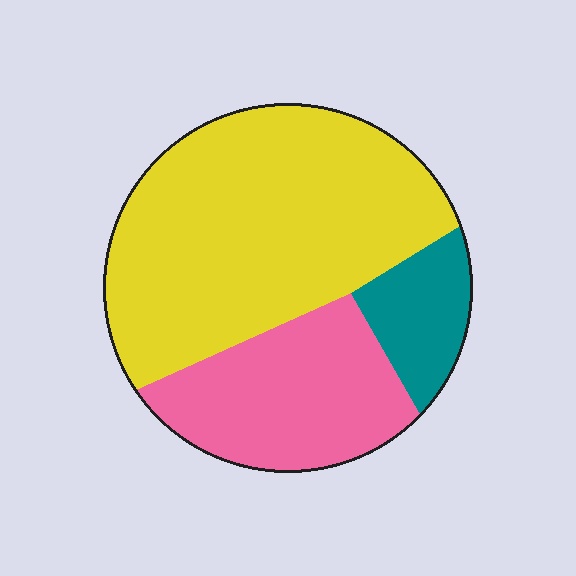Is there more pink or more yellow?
Yellow.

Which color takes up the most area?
Yellow, at roughly 60%.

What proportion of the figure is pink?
Pink takes up between a quarter and a half of the figure.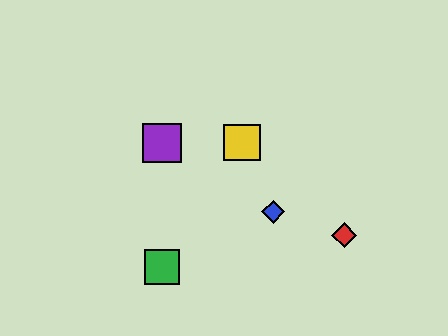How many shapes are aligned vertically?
2 shapes (the green square, the purple square) are aligned vertically.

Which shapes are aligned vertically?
The green square, the purple square are aligned vertically.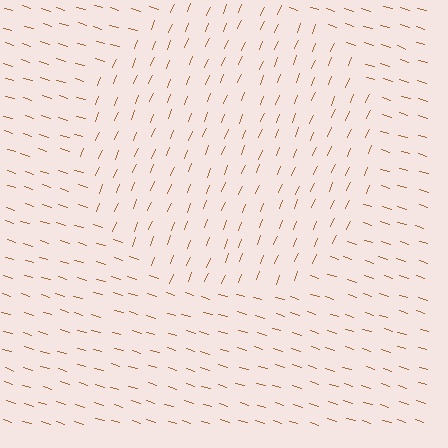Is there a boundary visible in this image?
Yes, there is a texture boundary formed by a change in line orientation.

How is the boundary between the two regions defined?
The boundary is defined purely by a change in line orientation (approximately 85 degrees difference). All lines are the same color and thickness.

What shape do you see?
I see a circle.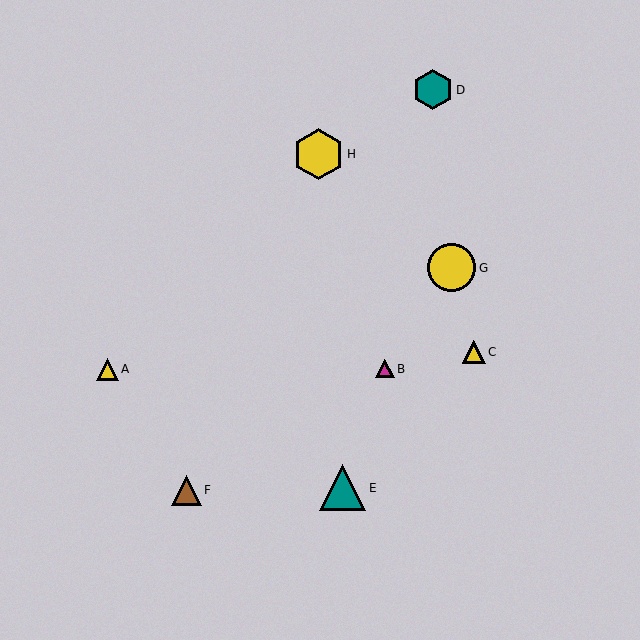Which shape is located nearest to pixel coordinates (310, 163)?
The yellow hexagon (labeled H) at (319, 154) is nearest to that location.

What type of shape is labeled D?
Shape D is a teal hexagon.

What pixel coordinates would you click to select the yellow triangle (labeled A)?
Click at (107, 369) to select the yellow triangle A.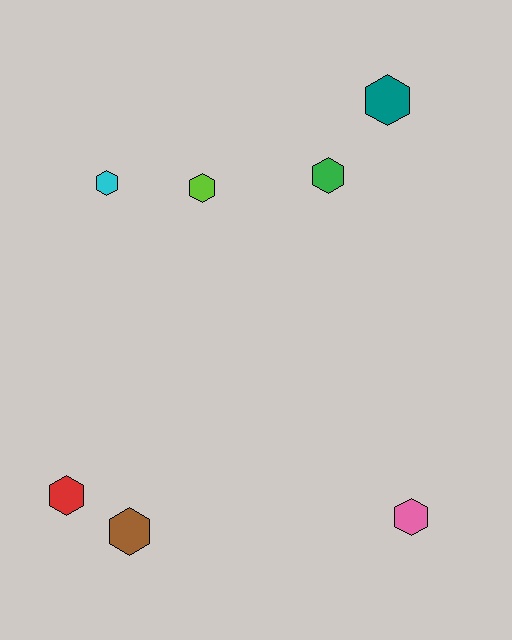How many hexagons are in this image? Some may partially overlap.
There are 7 hexagons.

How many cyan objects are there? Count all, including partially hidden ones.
There is 1 cyan object.